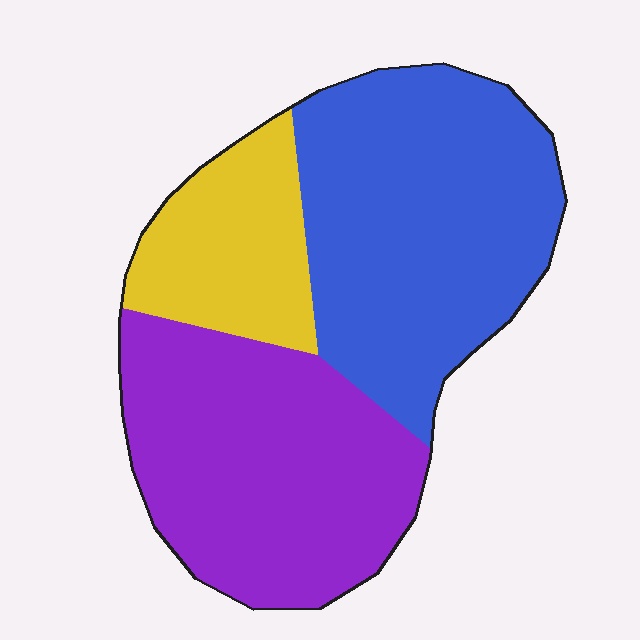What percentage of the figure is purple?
Purple takes up about two fifths (2/5) of the figure.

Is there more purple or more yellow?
Purple.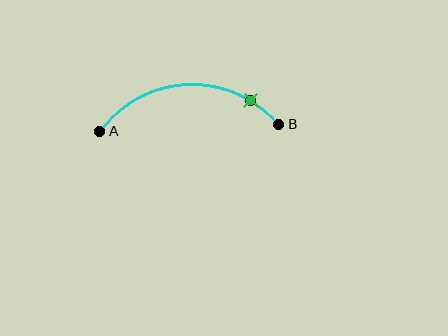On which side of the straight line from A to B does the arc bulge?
The arc bulges above the straight line connecting A and B.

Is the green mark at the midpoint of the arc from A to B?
No. The green mark lies on the arc but is closer to endpoint B. The arc midpoint would be at the point on the curve equidistant along the arc from both A and B.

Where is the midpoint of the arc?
The arc midpoint is the point on the curve farthest from the straight line joining A and B. It sits above that line.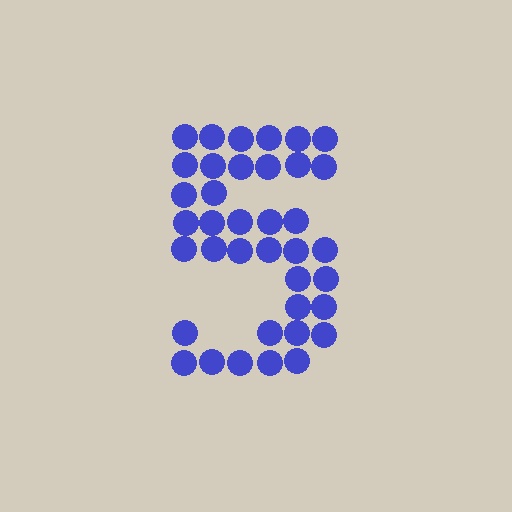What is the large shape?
The large shape is the digit 5.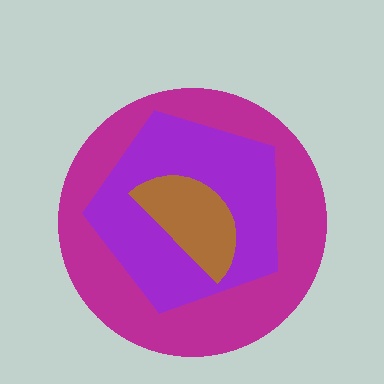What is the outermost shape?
The magenta circle.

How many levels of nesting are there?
3.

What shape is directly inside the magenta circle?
The purple pentagon.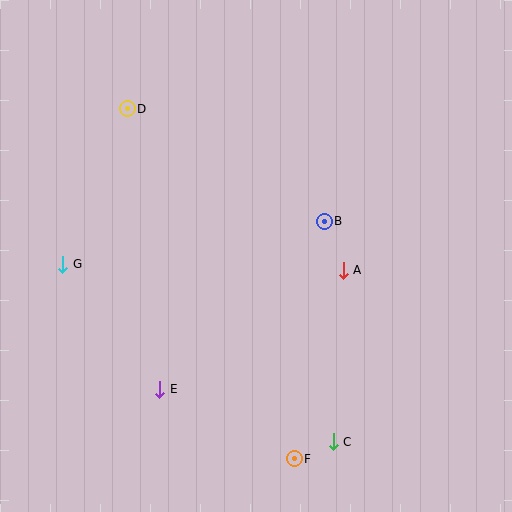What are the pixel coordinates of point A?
Point A is at (343, 270).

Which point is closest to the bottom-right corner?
Point C is closest to the bottom-right corner.